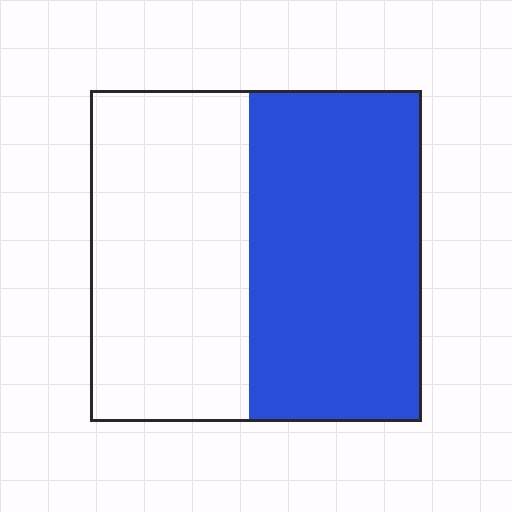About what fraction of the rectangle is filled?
About one half (1/2).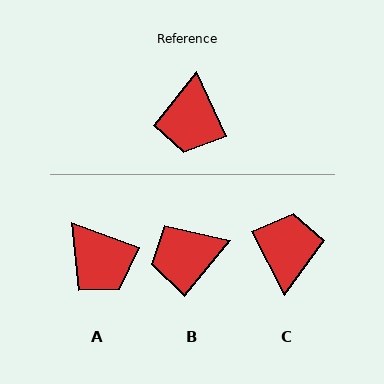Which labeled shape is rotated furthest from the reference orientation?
C, about 178 degrees away.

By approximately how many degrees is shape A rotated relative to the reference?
Approximately 44 degrees counter-clockwise.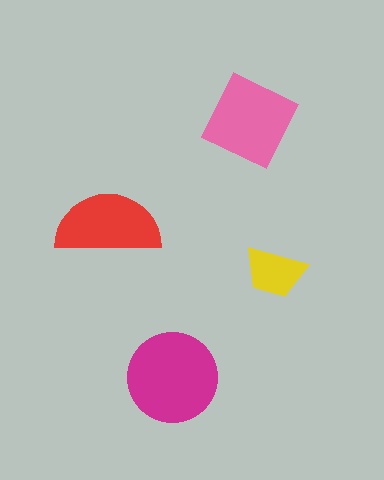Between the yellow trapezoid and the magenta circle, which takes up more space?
The magenta circle.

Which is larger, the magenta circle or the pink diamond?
The magenta circle.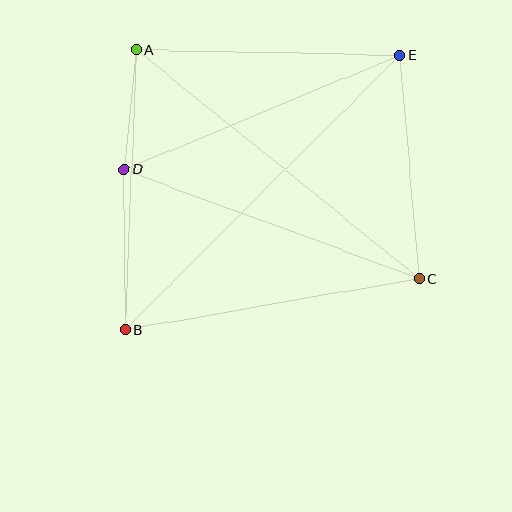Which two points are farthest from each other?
Points B and E are farthest from each other.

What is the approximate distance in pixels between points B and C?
The distance between B and C is approximately 299 pixels.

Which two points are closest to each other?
Points A and D are closest to each other.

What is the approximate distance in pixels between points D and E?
The distance between D and E is approximately 299 pixels.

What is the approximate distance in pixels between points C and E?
The distance between C and E is approximately 224 pixels.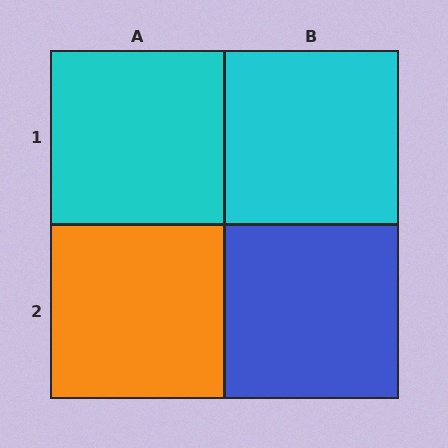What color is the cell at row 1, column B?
Cyan.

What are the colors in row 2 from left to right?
Orange, blue.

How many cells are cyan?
2 cells are cyan.